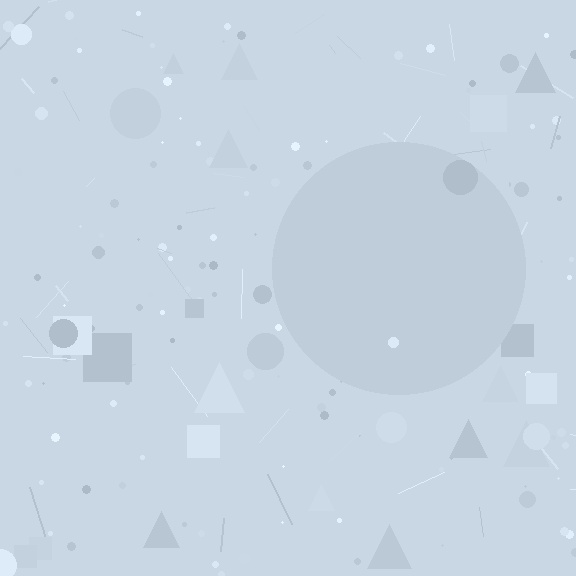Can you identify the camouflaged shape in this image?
The camouflaged shape is a circle.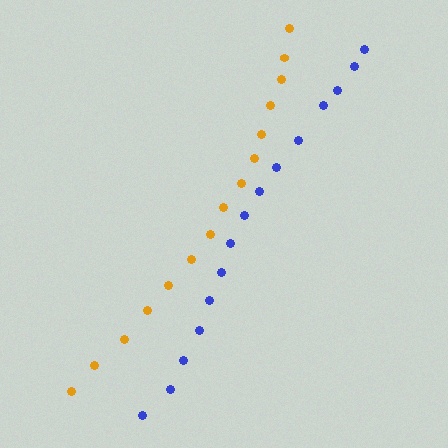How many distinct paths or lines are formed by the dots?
There are 2 distinct paths.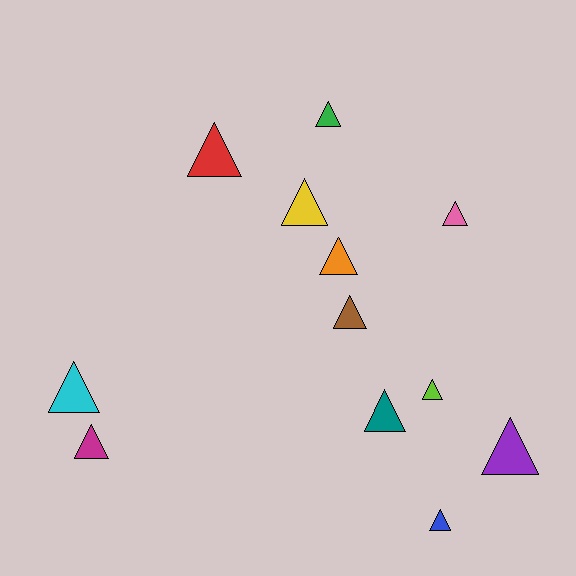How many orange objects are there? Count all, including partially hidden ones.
There is 1 orange object.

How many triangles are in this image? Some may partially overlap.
There are 12 triangles.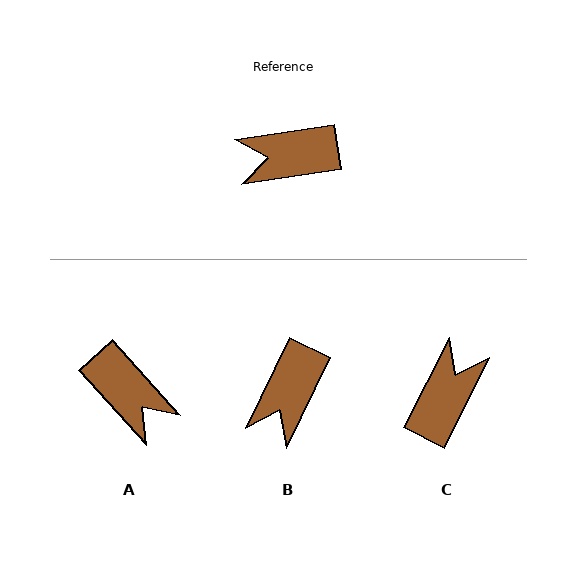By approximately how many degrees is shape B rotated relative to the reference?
Approximately 55 degrees counter-clockwise.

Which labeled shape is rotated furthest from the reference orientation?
C, about 125 degrees away.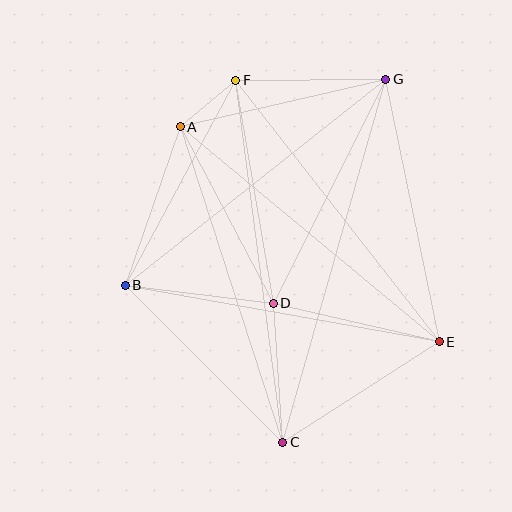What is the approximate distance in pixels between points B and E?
The distance between B and E is approximately 319 pixels.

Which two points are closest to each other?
Points A and F are closest to each other.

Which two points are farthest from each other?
Points C and G are farthest from each other.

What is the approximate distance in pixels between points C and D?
The distance between C and D is approximately 140 pixels.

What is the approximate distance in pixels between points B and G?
The distance between B and G is approximately 332 pixels.